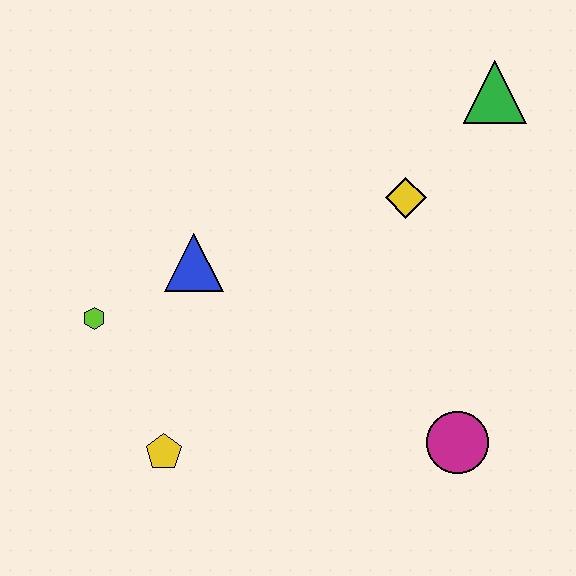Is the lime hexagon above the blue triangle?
No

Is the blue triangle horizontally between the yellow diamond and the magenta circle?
No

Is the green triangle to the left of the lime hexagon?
No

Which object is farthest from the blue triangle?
The green triangle is farthest from the blue triangle.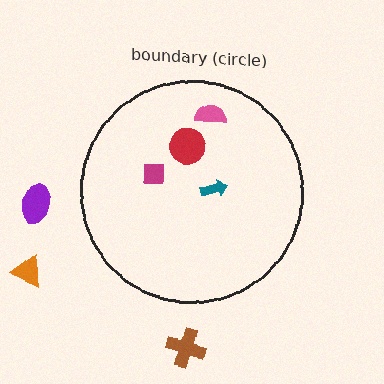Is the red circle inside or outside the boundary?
Inside.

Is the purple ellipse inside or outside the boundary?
Outside.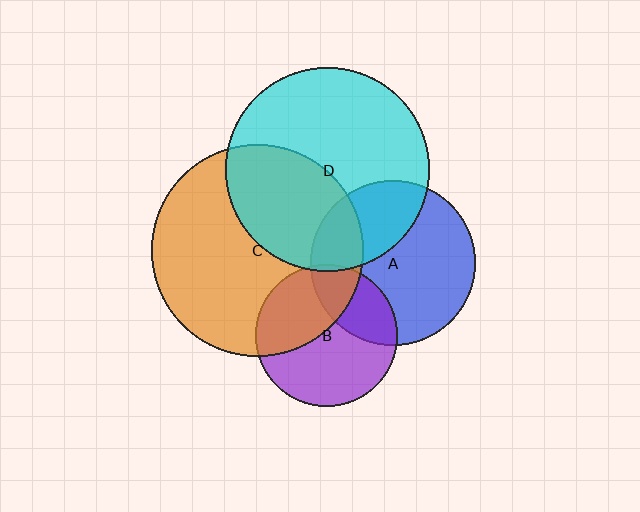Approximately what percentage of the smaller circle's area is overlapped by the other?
Approximately 40%.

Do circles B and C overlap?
Yes.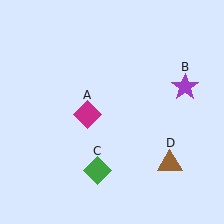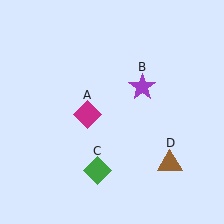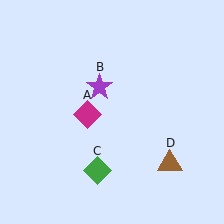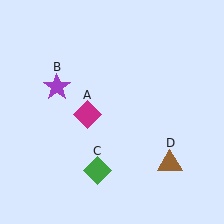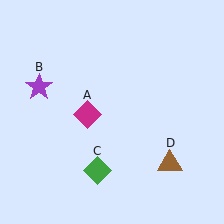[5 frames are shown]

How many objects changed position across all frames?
1 object changed position: purple star (object B).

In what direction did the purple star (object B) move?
The purple star (object B) moved left.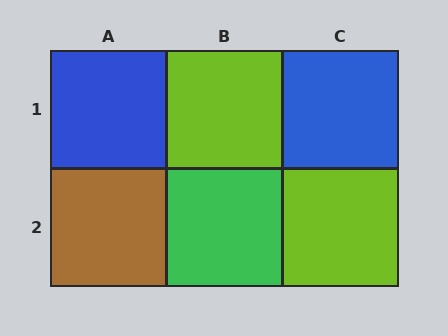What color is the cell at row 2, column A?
Brown.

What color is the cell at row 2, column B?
Green.